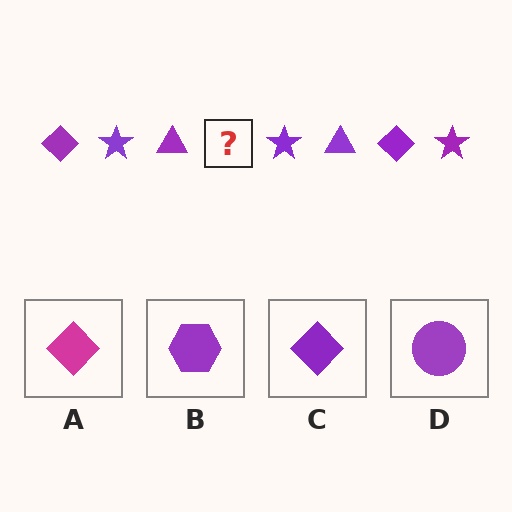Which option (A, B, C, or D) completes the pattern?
C.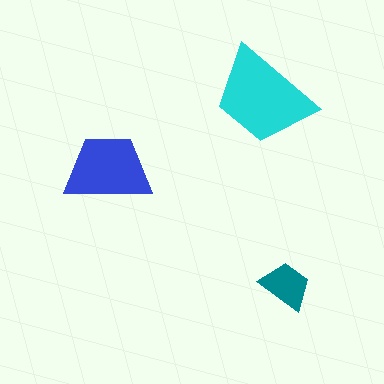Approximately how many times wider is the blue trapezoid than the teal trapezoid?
About 1.5 times wider.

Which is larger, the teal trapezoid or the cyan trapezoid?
The cyan one.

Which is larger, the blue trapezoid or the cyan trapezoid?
The cyan one.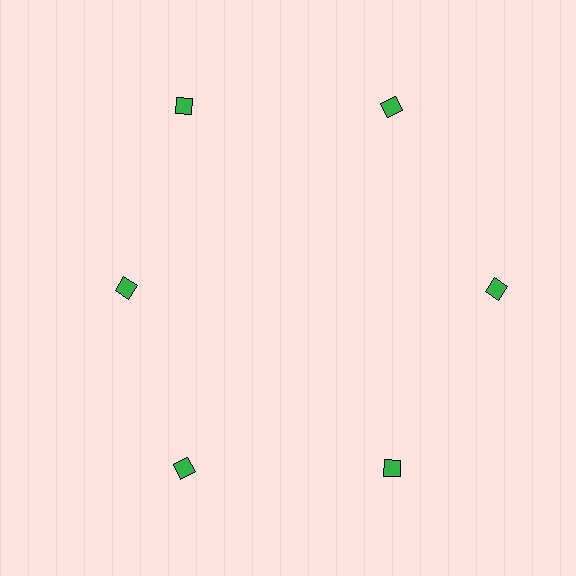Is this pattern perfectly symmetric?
No. The 6 green diamonds are arranged in a ring, but one element near the 9 o'clock position is pulled inward toward the center, breaking the 6-fold rotational symmetry.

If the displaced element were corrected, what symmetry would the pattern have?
It would have 6-fold rotational symmetry — the pattern would map onto itself every 60 degrees.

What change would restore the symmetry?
The symmetry would be restored by moving it outward, back onto the ring so that all 6 diamonds sit at equal angles and equal distance from the center.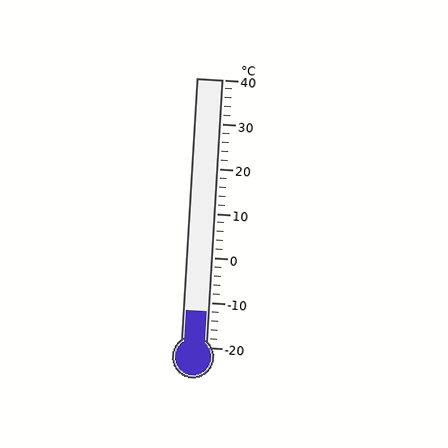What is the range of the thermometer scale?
The thermometer scale ranges from -20°C to 40°C.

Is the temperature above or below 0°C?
The temperature is below 0°C.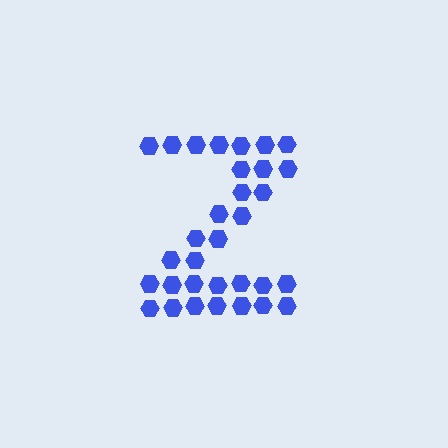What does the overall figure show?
The overall figure shows the letter Z.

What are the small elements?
The small elements are hexagons.